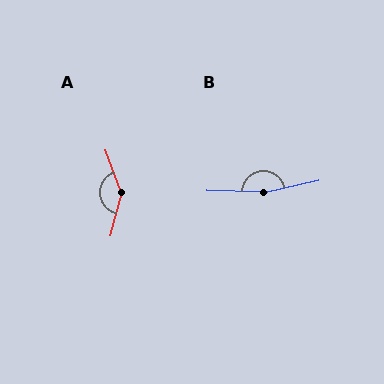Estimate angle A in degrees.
Approximately 146 degrees.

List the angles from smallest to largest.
A (146°), B (166°).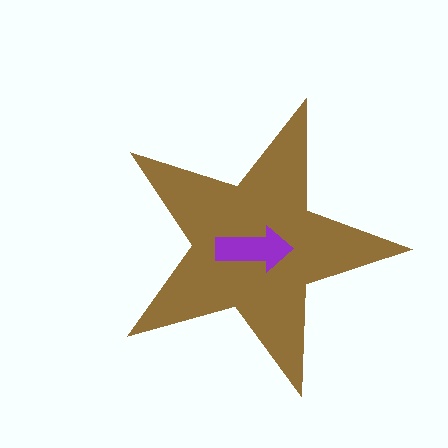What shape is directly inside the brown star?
The purple arrow.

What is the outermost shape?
The brown star.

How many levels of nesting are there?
2.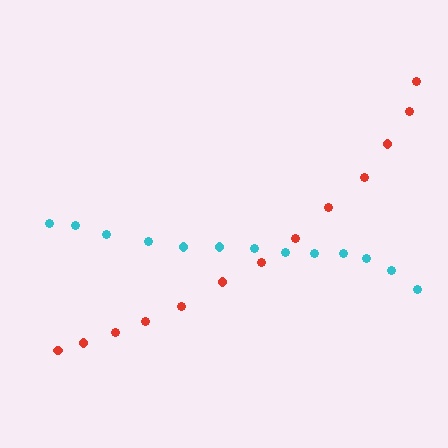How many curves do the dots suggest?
There are 2 distinct paths.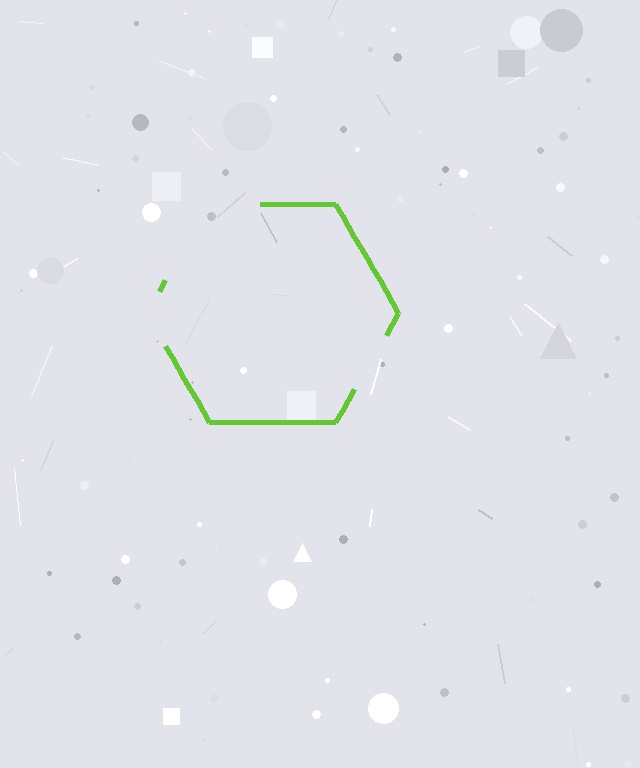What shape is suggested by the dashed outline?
The dashed outline suggests a hexagon.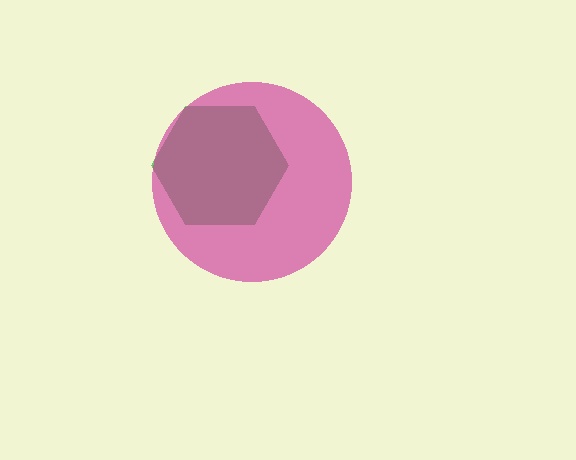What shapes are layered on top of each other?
The layered shapes are: a green hexagon, a magenta circle.